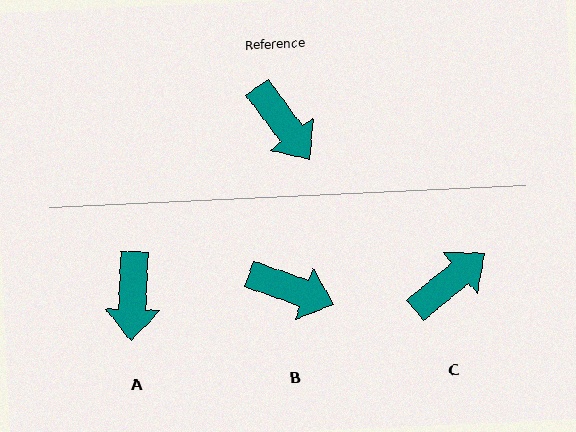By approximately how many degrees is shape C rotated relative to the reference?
Approximately 93 degrees counter-clockwise.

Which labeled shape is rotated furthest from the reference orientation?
C, about 93 degrees away.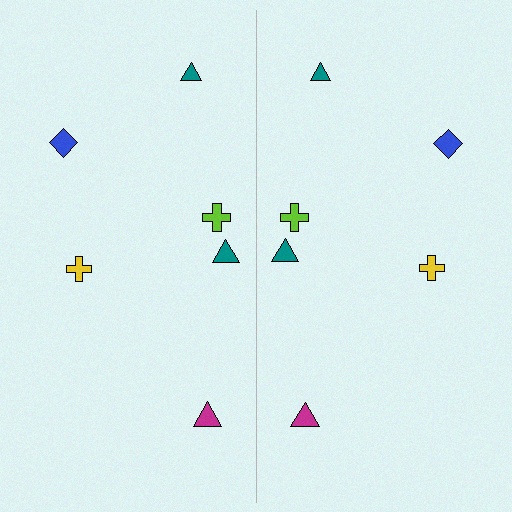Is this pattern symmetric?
Yes, this pattern has bilateral (reflection) symmetry.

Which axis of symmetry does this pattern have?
The pattern has a vertical axis of symmetry running through the center of the image.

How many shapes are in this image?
There are 12 shapes in this image.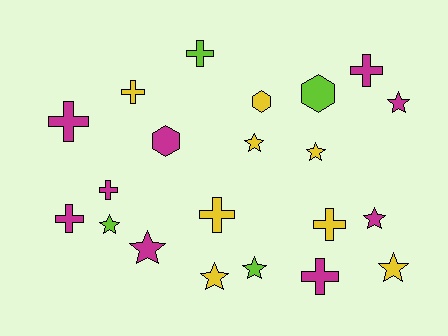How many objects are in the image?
There are 21 objects.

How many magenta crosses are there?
There are 5 magenta crosses.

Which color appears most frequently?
Magenta, with 9 objects.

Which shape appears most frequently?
Star, with 9 objects.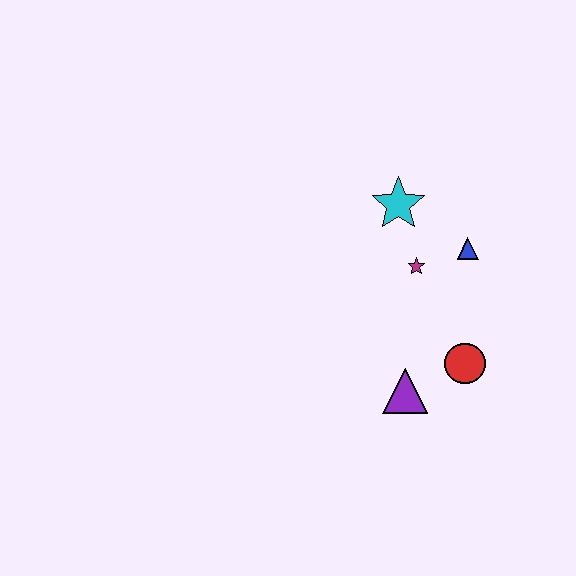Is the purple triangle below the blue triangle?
Yes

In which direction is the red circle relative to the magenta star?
The red circle is below the magenta star.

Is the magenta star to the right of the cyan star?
Yes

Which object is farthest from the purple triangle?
The cyan star is farthest from the purple triangle.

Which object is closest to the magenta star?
The blue triangle is closest to the magenta star.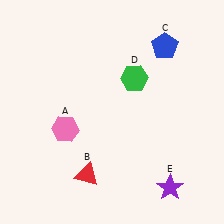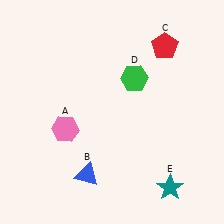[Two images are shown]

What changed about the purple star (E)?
In Image 1, E is purple. In Image 2, it changed to teal.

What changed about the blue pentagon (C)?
In Image 1, C is blue. In Image 2, it changed to red.